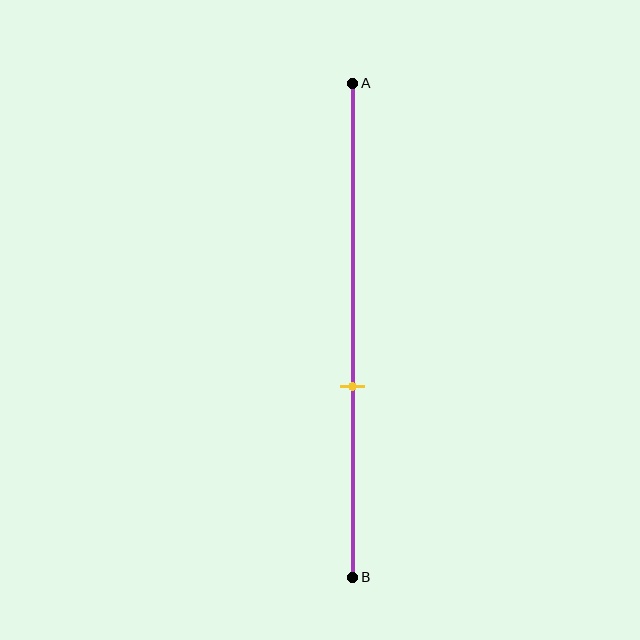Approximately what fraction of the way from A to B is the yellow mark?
The yellow mark is approximately 60% of the way from A to B.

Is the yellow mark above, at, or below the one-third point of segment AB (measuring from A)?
The yellow mark is below the one-third point of segment AB.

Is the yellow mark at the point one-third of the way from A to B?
No, the mark is at about 60% from A, not at the 33% one-third point.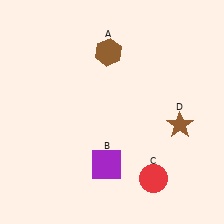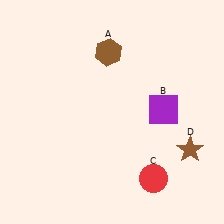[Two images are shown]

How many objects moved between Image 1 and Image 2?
2 objects moved between the two images.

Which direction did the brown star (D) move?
The brown star (D) moved down.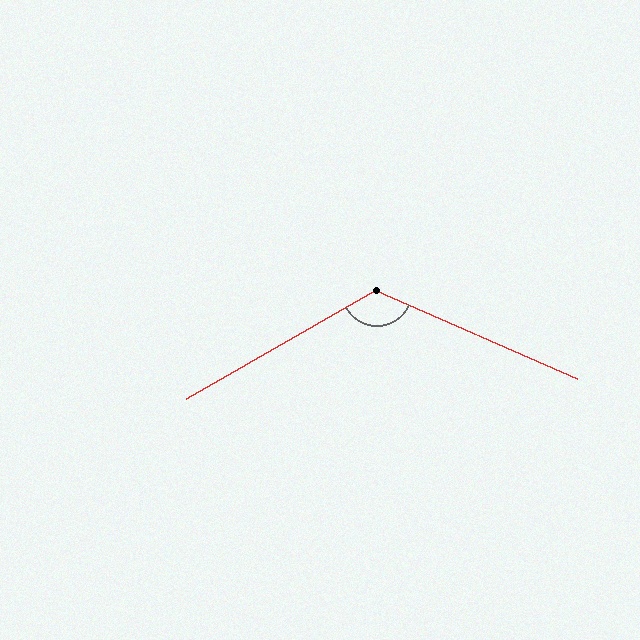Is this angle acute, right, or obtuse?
It is obtuse.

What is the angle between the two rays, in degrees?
Approximately 127 degrees.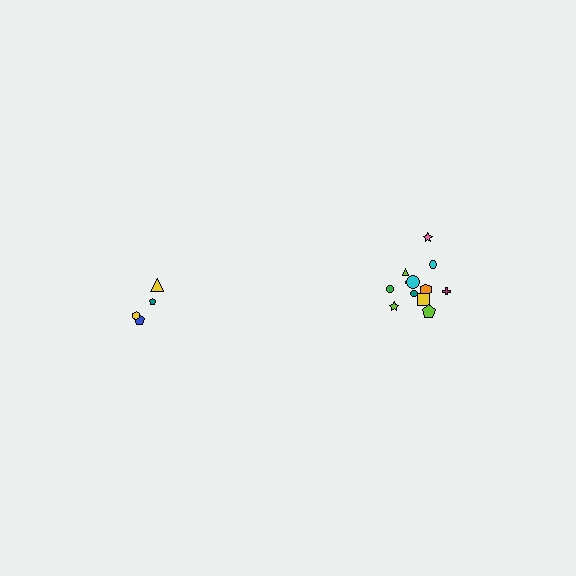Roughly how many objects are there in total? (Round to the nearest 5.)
Roughly 15 objects in total.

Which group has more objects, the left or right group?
The right group.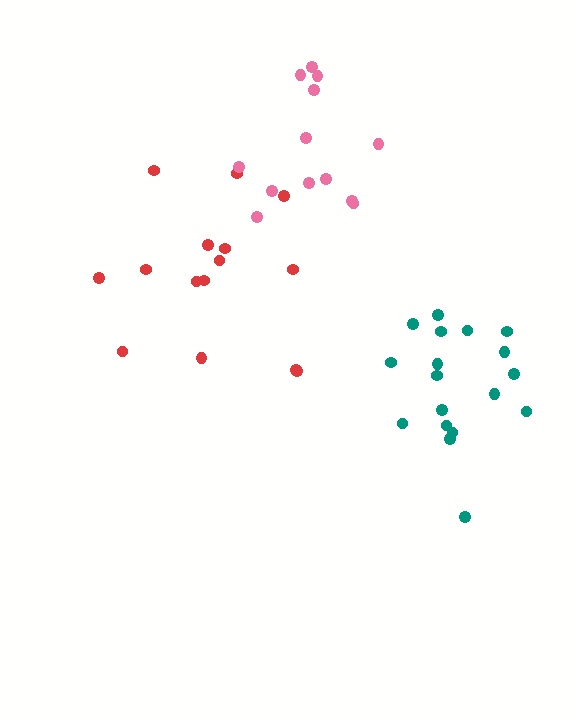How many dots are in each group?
Group 1: 15 dots, Group 2: 18 dots, Group 3: 13 dots (46 total).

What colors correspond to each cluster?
The clusters are colored: red, teal, pink.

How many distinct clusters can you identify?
There are 3 distinct clusters.